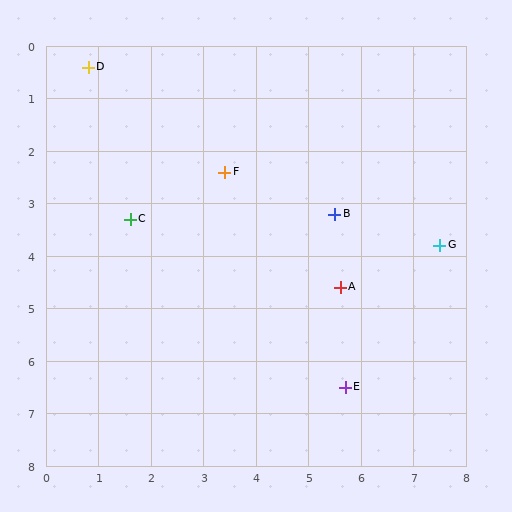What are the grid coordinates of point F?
Point F is at approximately (3.4, 2.4).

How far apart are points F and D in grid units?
Points F and D are about 3.3 grid units apart.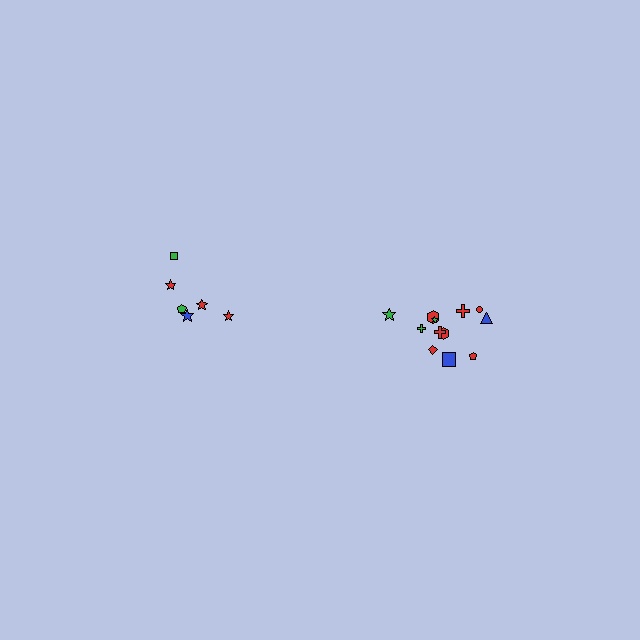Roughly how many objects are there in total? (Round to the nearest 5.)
Roughly 20 objects in total.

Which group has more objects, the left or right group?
The right group.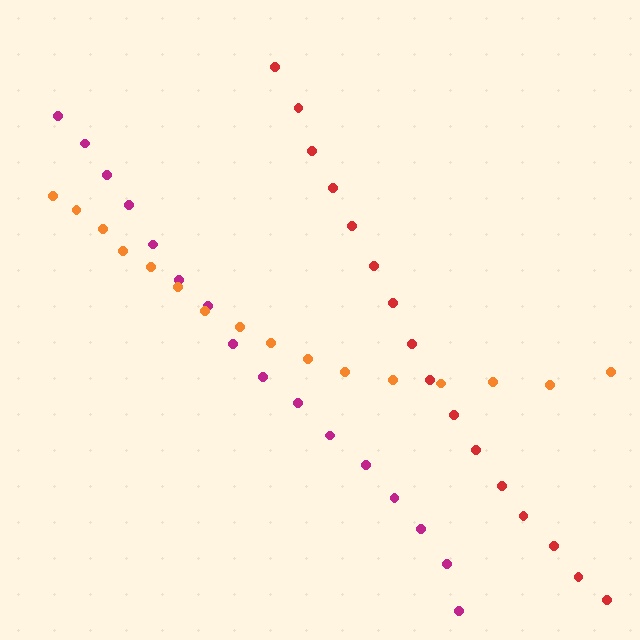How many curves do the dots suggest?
There are 3 distinct paths.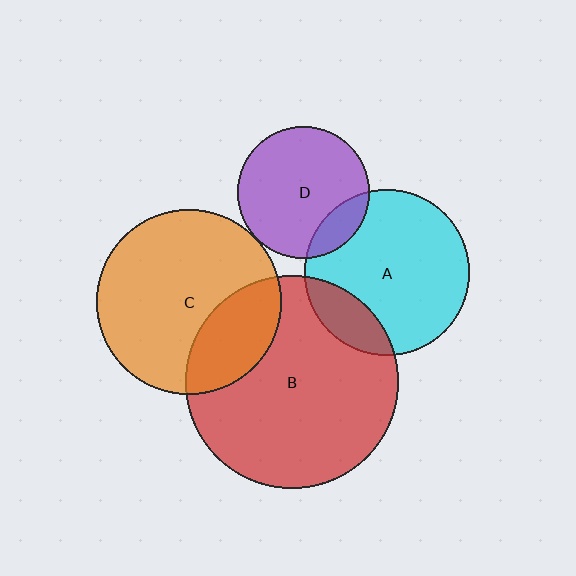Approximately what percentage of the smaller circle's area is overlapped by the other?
Approximately 15%.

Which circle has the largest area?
Circle B (red).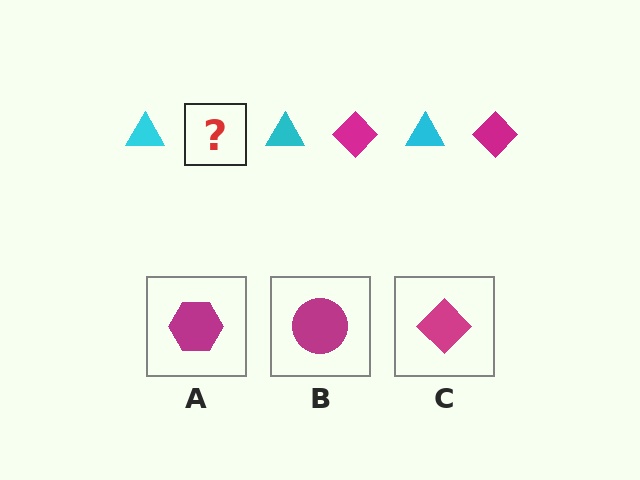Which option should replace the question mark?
Option C.